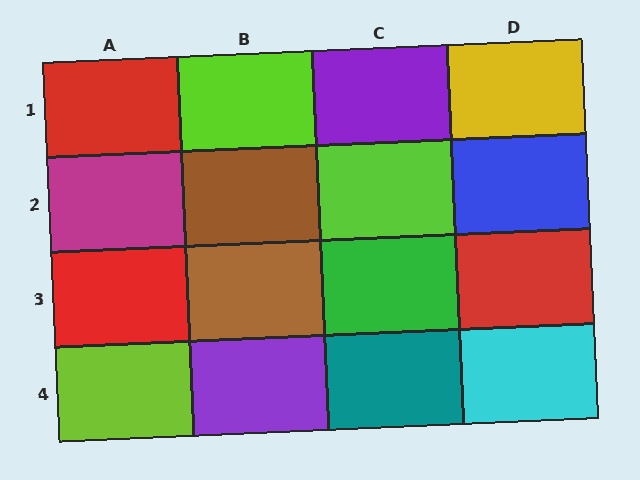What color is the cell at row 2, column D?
Blue.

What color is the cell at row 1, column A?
Red.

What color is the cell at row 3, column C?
Green.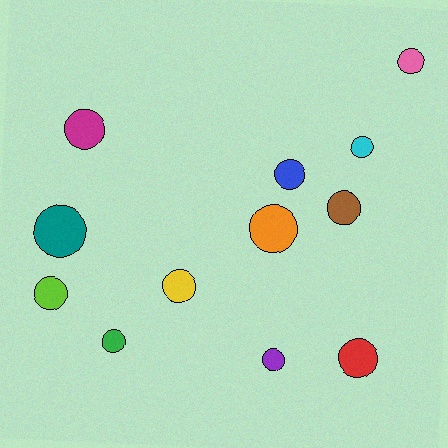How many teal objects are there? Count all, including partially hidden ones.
There is 1 teal object.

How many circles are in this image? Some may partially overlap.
There are 12 circles.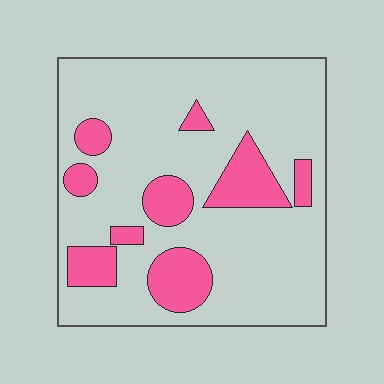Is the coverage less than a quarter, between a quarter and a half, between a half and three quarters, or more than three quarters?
Less than a quarter.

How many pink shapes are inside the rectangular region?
9.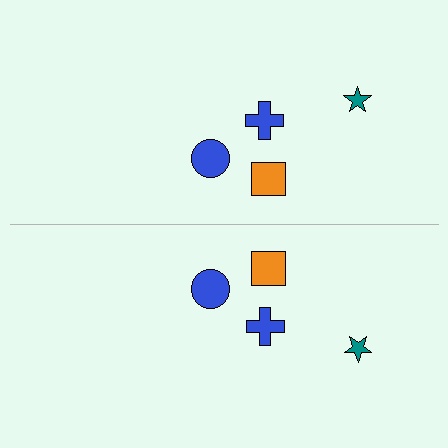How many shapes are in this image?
There are 8 shapes in this image.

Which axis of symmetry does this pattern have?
The pattern has a horizontal axis of symmetry running through the center of the image.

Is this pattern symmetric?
Yes, this pattern has bilateral (reflection) symmetry.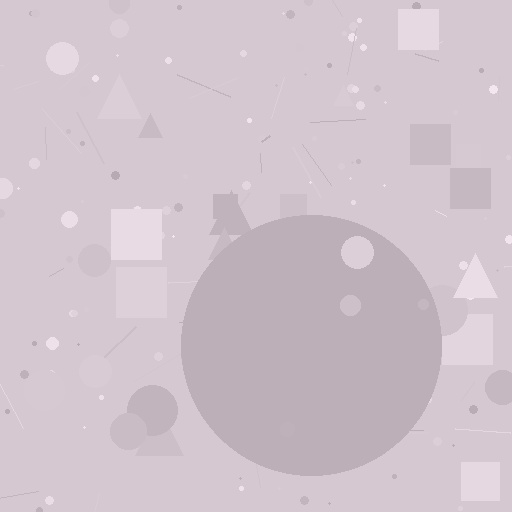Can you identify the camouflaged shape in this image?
The camouflaged shape is a circle.